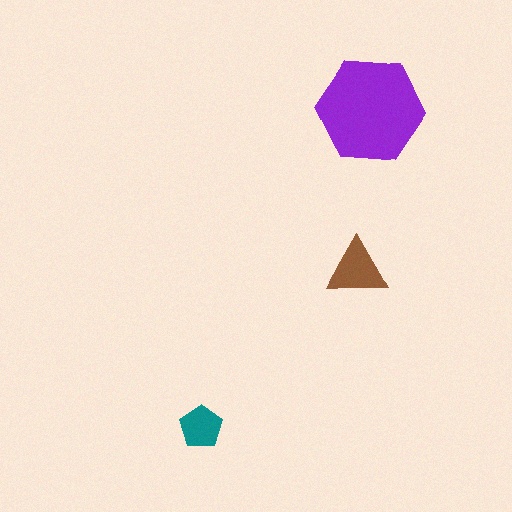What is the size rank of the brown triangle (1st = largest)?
2nd.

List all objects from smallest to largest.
The teal pentagon, the brown triangle, the purple hexagon.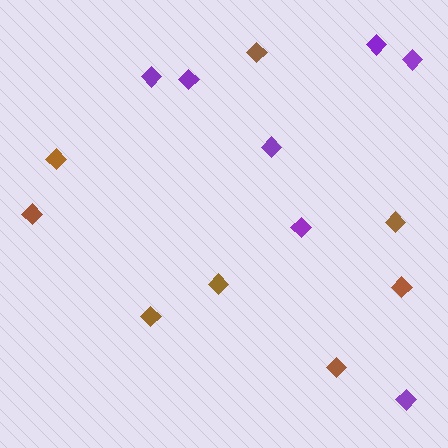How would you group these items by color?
There are 2 groups: one group of purple diamonds (7) and one group of brown diamonds (8).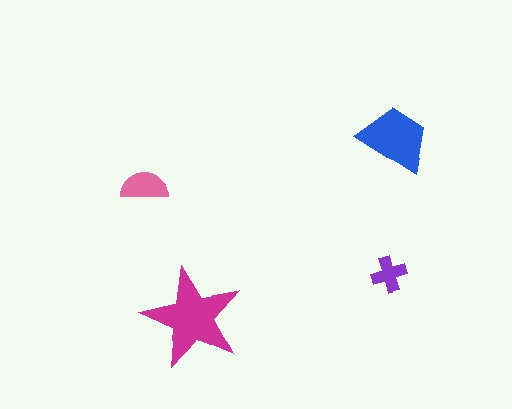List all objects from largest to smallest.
The magenta star, the blue trapezoid, the pink semicircle, the purple cross.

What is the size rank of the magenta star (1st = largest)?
1st.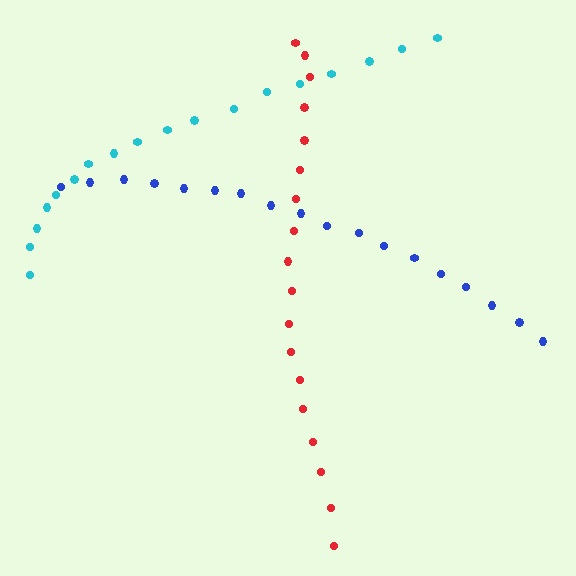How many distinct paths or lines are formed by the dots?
There are 3 distinct paths.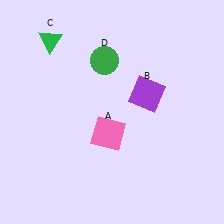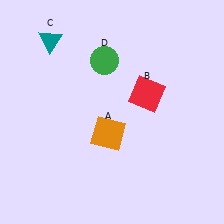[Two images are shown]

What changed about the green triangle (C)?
In Image 1, C is green. In Image 2, it changed to teal.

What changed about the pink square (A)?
In Image 1, A is pink. In Image 2, it changed to orange.